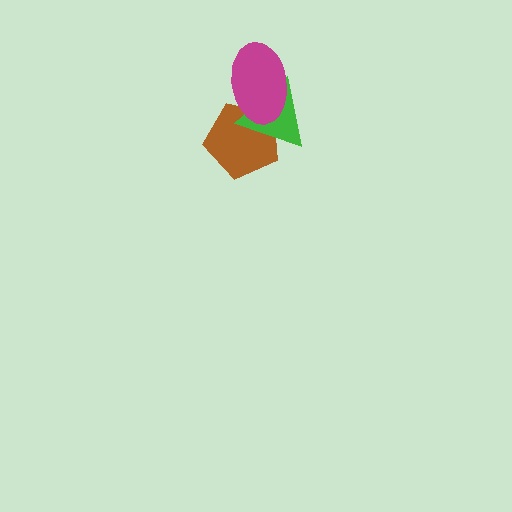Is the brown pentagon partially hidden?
Yes, it is partially covered by another shape.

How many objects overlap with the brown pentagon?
2 objects overlap with the brown pentagon.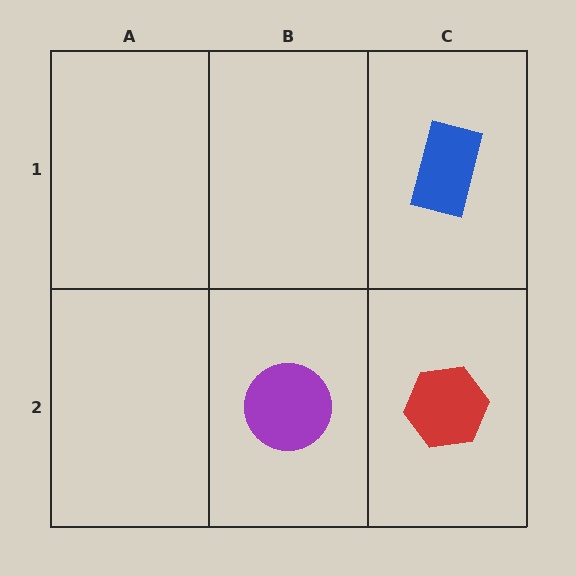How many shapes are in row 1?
1 shape.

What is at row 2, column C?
A red hexagon.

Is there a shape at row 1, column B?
No, that cell is empty.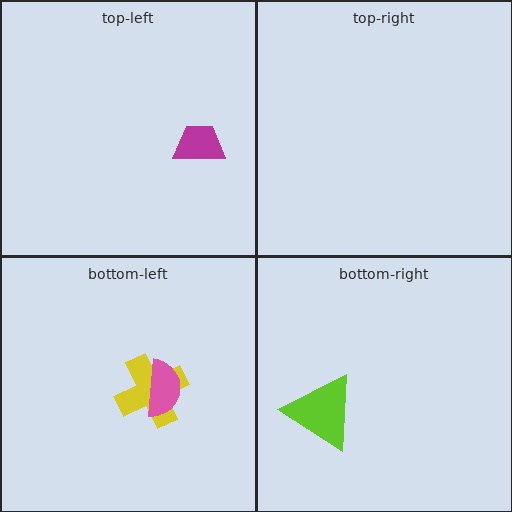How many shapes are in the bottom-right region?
1.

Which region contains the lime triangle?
The bottom-right region.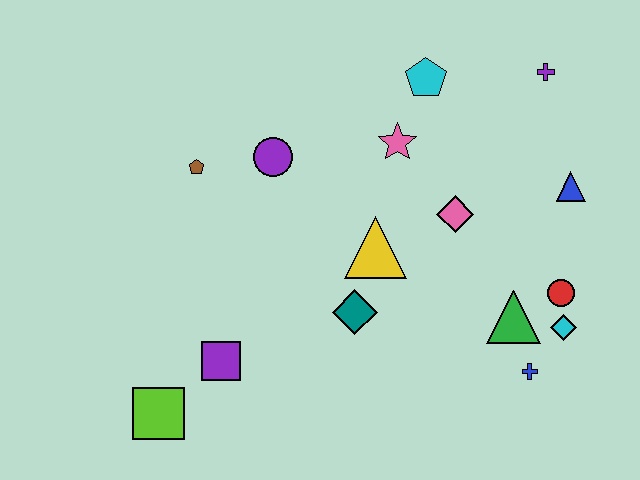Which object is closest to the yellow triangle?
The teal diamond is closest to the yellow triangle.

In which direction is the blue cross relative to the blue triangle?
The blue cross is below the blue triangle.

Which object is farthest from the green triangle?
The lime square is farthest from the green triangle.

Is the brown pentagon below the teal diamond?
No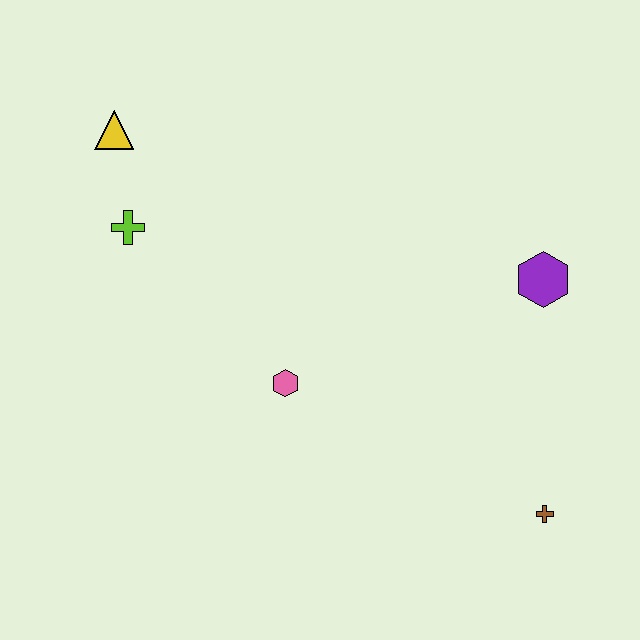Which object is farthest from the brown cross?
The yellow triangle is farthest from the brown cross.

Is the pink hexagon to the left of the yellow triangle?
No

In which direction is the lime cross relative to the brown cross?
The lime cross is to the left of the brown cross.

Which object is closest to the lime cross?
The yellow triangle is closest to the lime cross.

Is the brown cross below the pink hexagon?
Yes